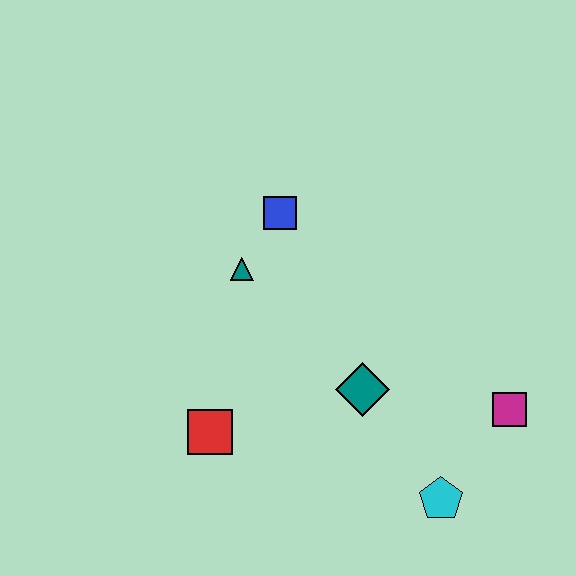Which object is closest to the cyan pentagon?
The magenta square is closest to the cyan pentagon.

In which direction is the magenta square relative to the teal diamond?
The magenta square is to the right of the teal diamond.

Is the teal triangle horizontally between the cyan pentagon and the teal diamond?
No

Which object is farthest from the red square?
The magenta square is farthest from the red square.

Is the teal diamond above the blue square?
No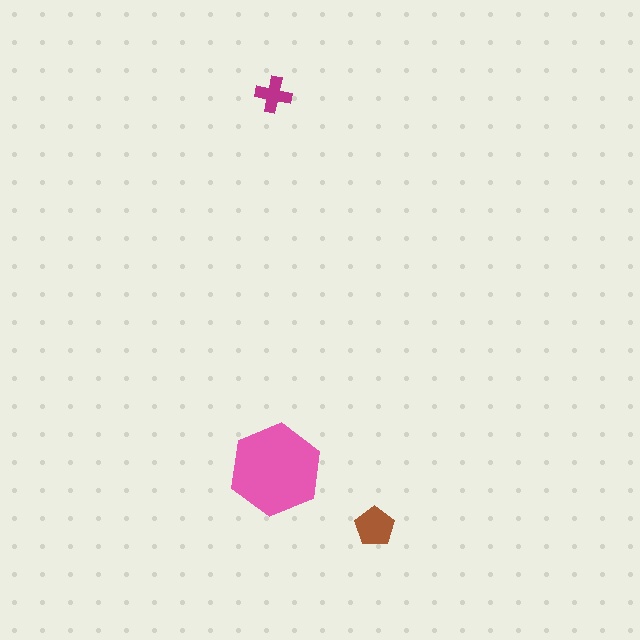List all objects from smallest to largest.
The magenta cross, the brown pentagon, the pink hexagon.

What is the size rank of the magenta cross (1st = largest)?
3rd.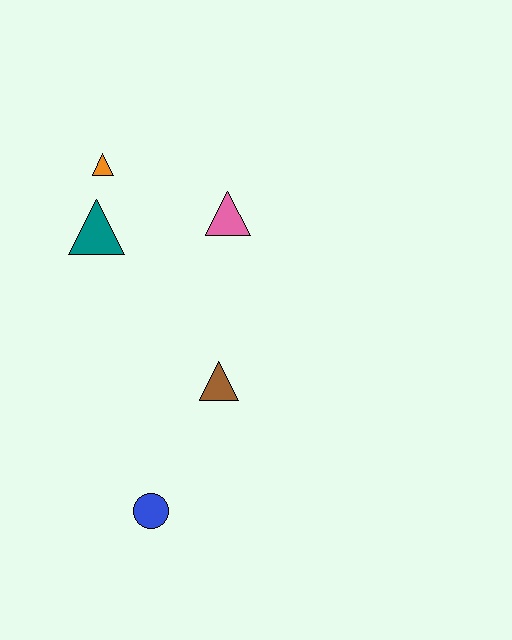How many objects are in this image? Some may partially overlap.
There are 5 objects.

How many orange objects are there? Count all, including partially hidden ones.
There is 1 orange object.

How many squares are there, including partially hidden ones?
There are no squares.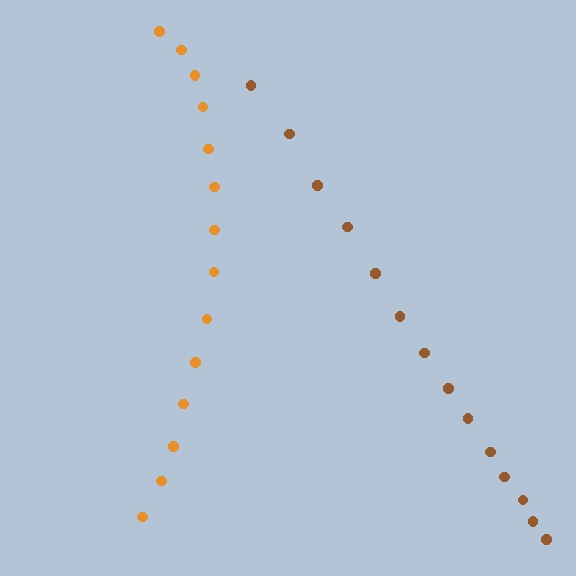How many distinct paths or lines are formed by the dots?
There are 2 distinct paths.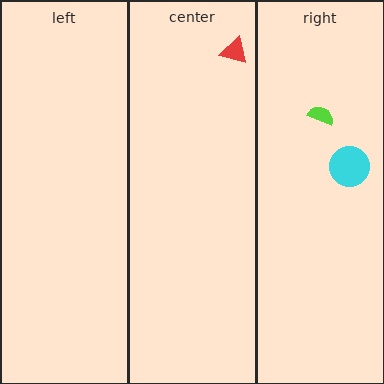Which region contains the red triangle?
The center region.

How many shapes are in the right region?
2.